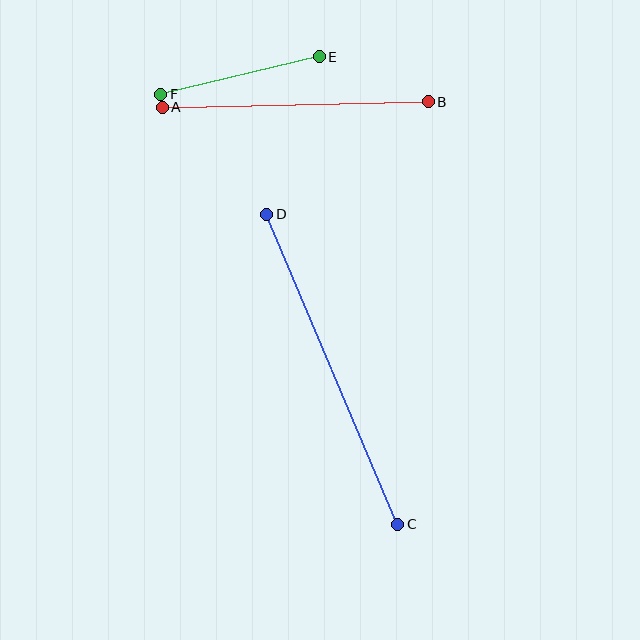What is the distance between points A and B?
The distance is approximately 266 pixels.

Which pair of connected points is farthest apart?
Points C and D are farthest apart.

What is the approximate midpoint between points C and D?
The midpoint is at approximately (332, 369) pixels.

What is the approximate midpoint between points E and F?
The midpoint is at approximately (240, 75) pixels.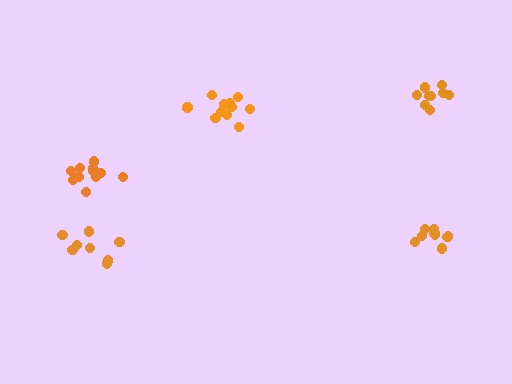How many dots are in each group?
Group 1: 8 dots, Group 2: 12 dots, Group 3: 11 dots, Group 4: 10 dots, Group 5: 9 dots (50 total).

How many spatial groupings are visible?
There are 5 spatial groupings.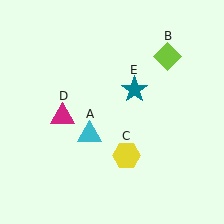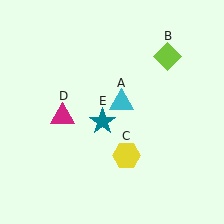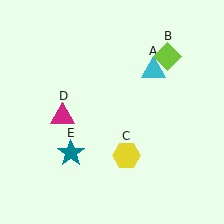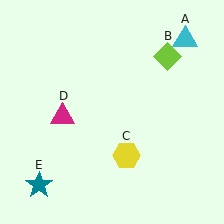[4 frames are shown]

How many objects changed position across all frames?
2 objects changed position: cyan triangle (object A), teal star (object E).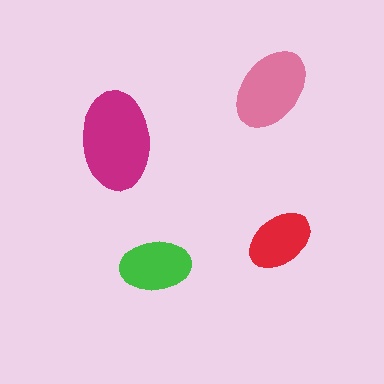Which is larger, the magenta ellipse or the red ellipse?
The magenta one.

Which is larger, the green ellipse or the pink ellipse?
The pink one.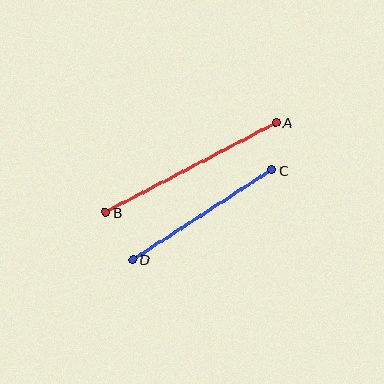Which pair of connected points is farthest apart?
Points A and B are farthest apart.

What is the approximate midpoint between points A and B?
The midpoint is at approximately (191, 167) pixels.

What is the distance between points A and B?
The distance is approximately 193 pixels.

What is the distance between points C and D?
The distance is approximately 165 pixels.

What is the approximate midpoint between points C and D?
The midpoint is at approximately (202, 215) pixels.